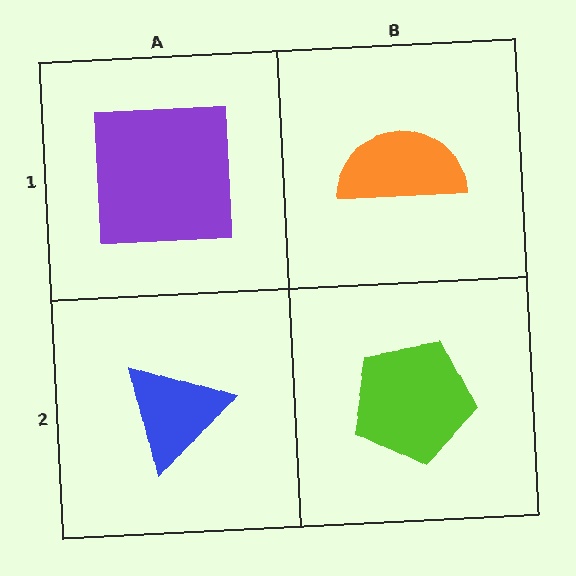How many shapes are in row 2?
2 shapes.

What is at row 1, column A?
A purple square.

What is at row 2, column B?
A lime pentagon.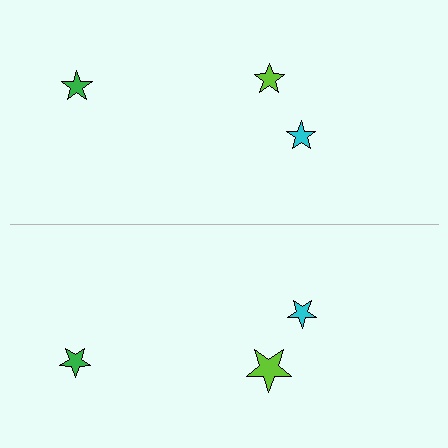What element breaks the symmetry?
The lime star on the bottom side has a different size than its mirror counterpart.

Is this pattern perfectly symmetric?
No, the pattern is not perfectly symmetric. The lime star on the bottom side has a different size than its mirror counterpart.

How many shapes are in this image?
There are 6 shapes in this image.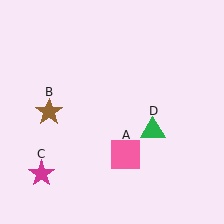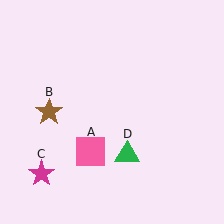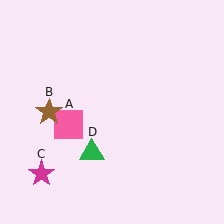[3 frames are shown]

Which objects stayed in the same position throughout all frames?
Brown star (object B) and magenta star (object C) remained stationary.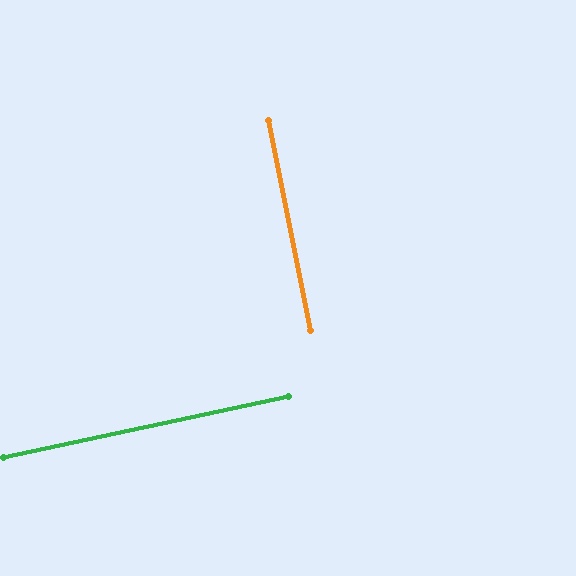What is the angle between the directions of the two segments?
Approximately 89 degrees.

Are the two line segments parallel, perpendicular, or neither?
Perpendicular — they meet at approximately 89°.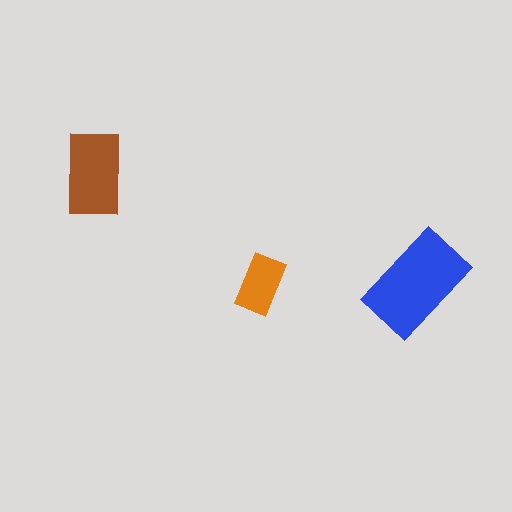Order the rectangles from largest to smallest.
the blue one, the brown one, the orange one.